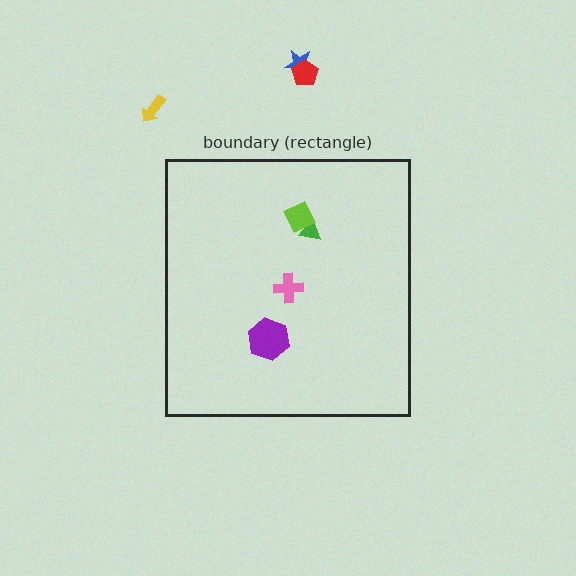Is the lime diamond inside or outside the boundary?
Inside.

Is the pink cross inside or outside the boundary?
Inside.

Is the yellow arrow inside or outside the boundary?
Outside.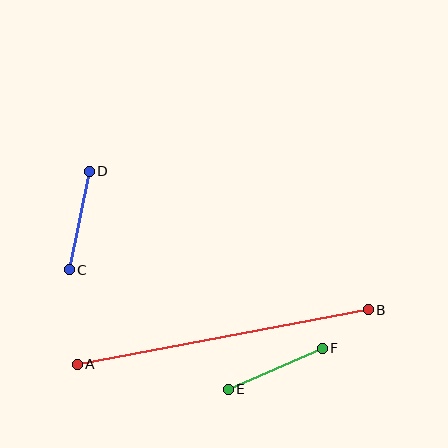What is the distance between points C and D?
The distance is approximately 100 pixels.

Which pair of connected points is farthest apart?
Points A and B are farthest apart.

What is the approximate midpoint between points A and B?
The midpoint is at approximately (223, 337) pixels.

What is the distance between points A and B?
The distance is approximately 296 pixels.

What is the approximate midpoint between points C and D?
The midpoint is at approximately (79, 221) pixels.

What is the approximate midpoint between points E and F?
The midpoint is at approximately (275, 369) pixels.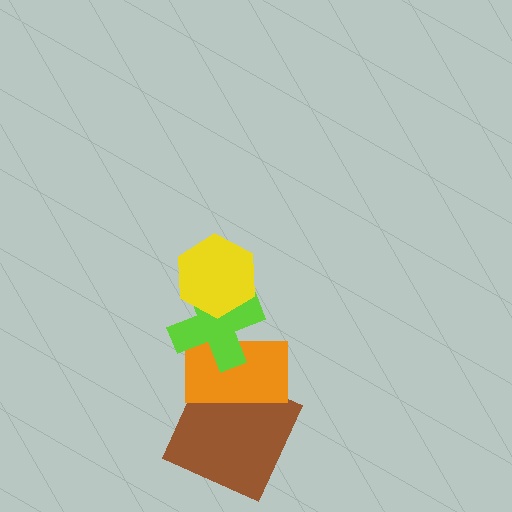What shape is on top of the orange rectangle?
The lime cross is on top of the orange rectangle.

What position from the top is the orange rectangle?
The orange rectangle is 3rd from the top.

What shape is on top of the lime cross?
The yellow hexagon is on top of the lime cross.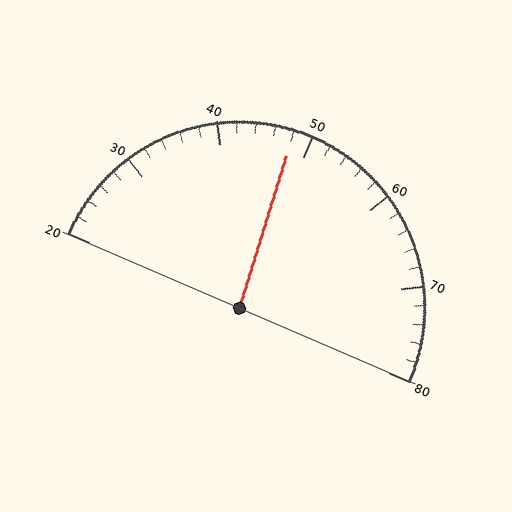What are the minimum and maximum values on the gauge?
The gauge ranges from 20 to 80.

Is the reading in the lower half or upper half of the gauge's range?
The reading is in the lower half of the range (20 to 80).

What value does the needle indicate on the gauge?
The needle indicates approximately 48.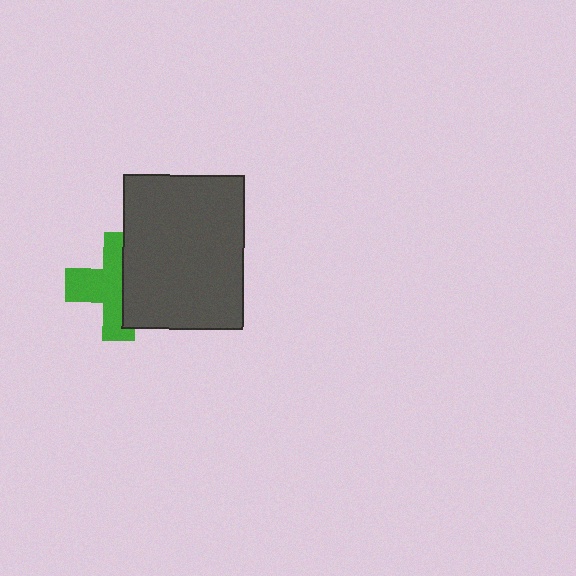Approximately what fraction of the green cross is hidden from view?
Roughly 44% of the green cross is hidden behind the dark gray rectangle.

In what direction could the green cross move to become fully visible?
The green cross could move left. That would shift it out from behind the dark gray rectangle entirely.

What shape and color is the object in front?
The object in front is a dark gray rectangle.